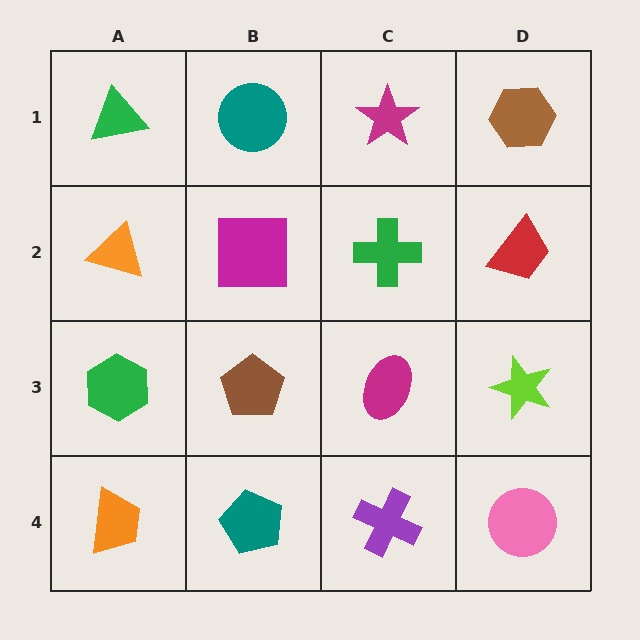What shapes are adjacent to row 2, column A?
A green triangle (row 1, column A), a green hexagon (row 3, column A), a magenta square (row 2, column B).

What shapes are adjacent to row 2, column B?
A teal circle (row 1, column B), a brown pentagon (row 3, column B), an orange triangle (row 2, column A), a green cross (row 2, column C).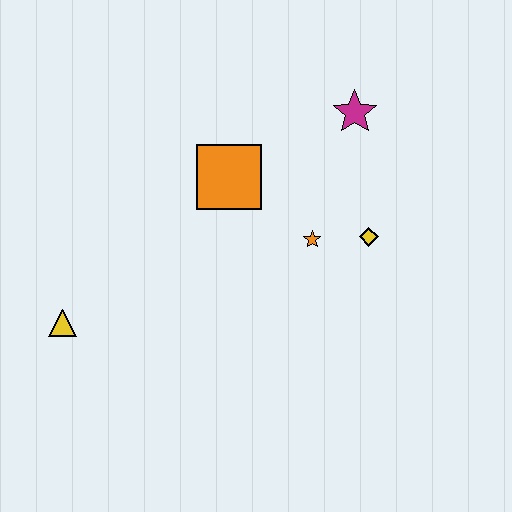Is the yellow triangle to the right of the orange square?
No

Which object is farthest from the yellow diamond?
The yellow triangle is farthest from the yellow diamond.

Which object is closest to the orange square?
The orange star is closest to the orange square.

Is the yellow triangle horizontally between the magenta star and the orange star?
No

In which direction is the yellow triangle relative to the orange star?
The yellow triangle is to the left of the orange star.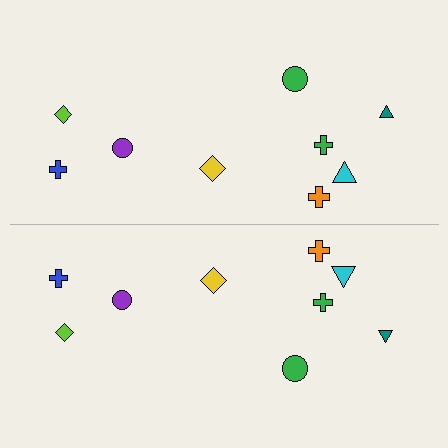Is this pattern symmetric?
Yes, this pattern has bilateral (reflection) symmetry.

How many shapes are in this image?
There are 18 shapes in this image.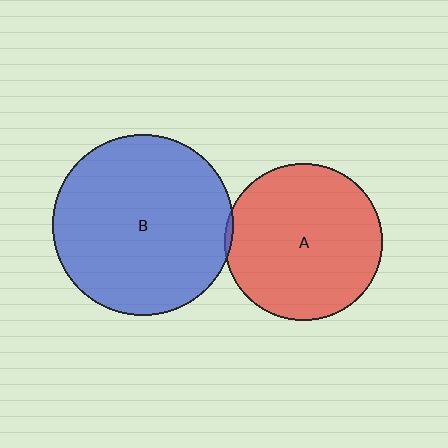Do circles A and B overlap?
Yes.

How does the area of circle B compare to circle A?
Approximately 1.3 times.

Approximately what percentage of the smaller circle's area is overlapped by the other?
Approximately 5%.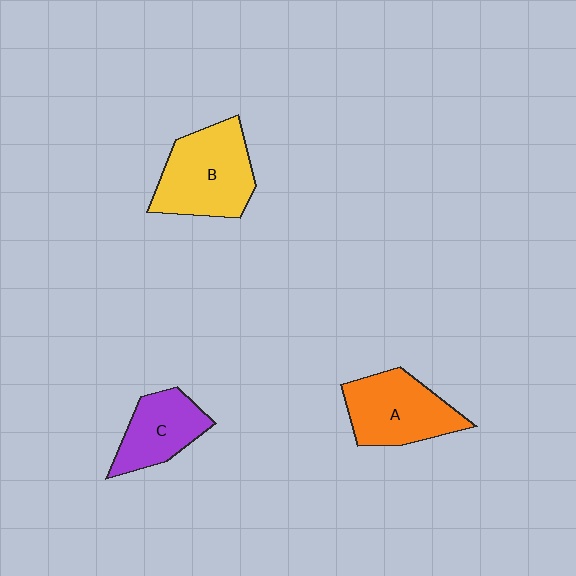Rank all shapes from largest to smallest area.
From largest to smallest: B (yellow), A (orange), C (purple).